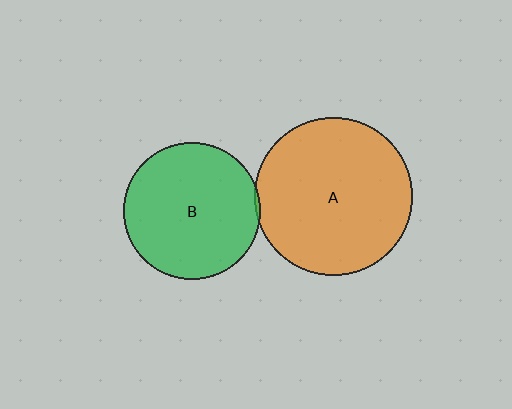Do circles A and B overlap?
Yes.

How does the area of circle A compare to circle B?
Approximately 1.3 times.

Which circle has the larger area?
Circle A (orange).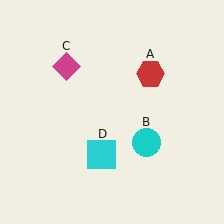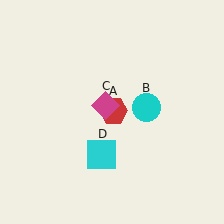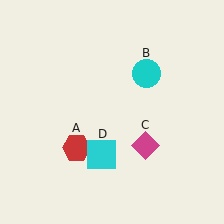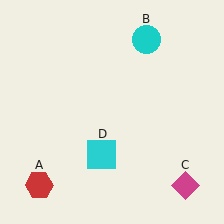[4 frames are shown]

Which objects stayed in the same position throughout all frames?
Cyan square (object D) remained stationary.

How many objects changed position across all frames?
3 objects changed position: red hexagon (object A), cyan circle (object B), magenta diamond (object C).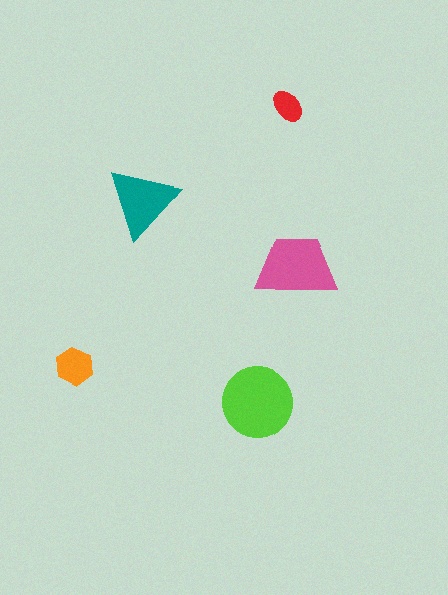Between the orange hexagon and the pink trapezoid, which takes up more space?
The pink trapezoid.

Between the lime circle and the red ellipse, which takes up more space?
The lime circle.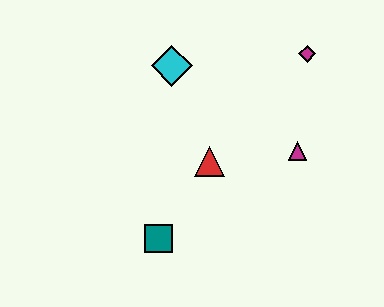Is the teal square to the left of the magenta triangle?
Yes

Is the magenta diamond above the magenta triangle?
Yes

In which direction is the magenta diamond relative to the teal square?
The magenta diamond is above the teal square.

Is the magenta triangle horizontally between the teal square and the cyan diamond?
No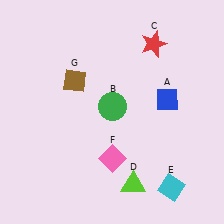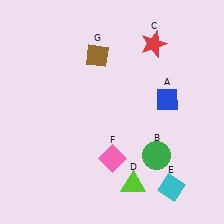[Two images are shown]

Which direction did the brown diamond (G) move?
The brown diamond (G) moved up.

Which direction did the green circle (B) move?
The green circle (B) moved down.